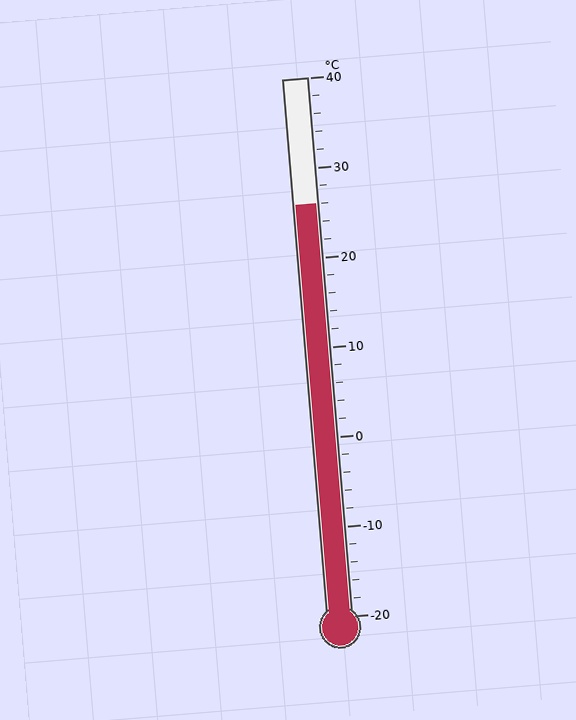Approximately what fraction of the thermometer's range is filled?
The thermometer is filled to approximately 75% of its range.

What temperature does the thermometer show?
The thermometer shows approximately 26°C.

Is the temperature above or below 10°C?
The temperature is above 10°C.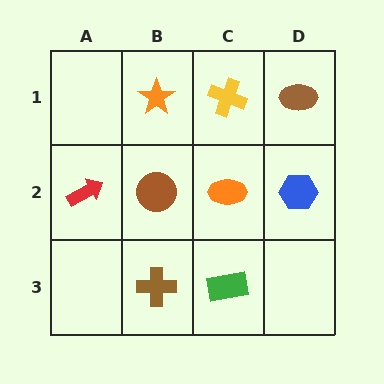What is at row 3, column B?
A brown cross.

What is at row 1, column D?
A brown ellipse.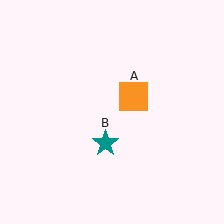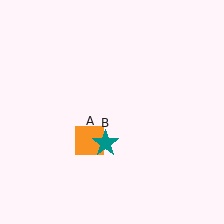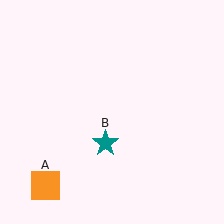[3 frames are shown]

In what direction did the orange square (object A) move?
The orange square (object A) moved down and to the left.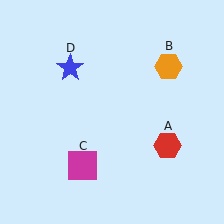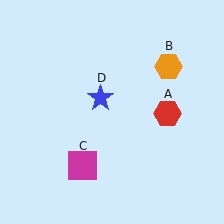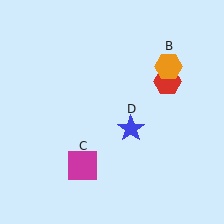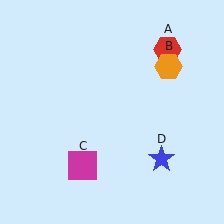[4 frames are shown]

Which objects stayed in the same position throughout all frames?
Orange hexagon (object B) and magenta square (object C) remained stationary.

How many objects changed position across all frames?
2 objects changed position: red hexagon (object A), blue star (object D).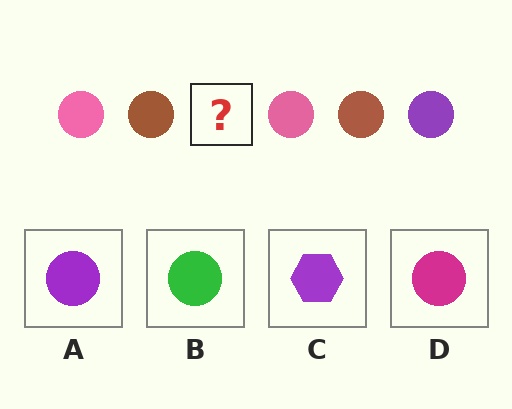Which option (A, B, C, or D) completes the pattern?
A.